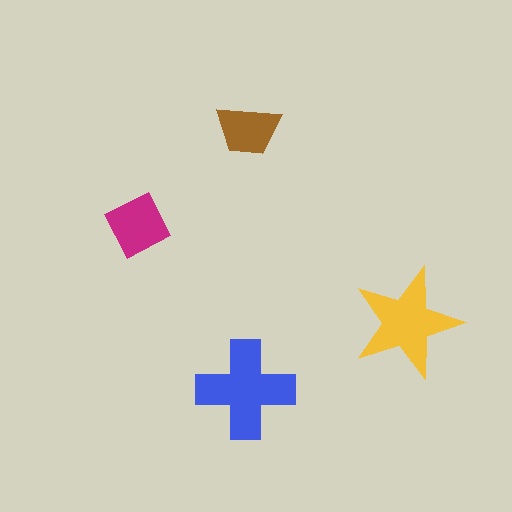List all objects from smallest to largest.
The brown trapezoid, the magenta square, the yellow star, the blue cross.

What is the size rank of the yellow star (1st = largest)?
2nd.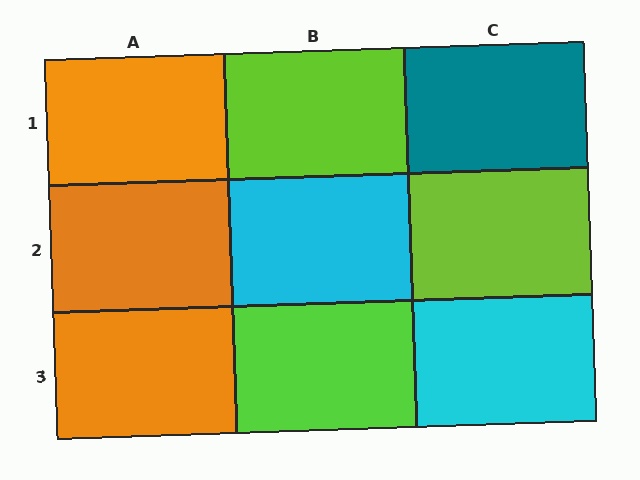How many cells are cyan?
2 cells are cyan.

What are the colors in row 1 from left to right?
Orange, lime, teal.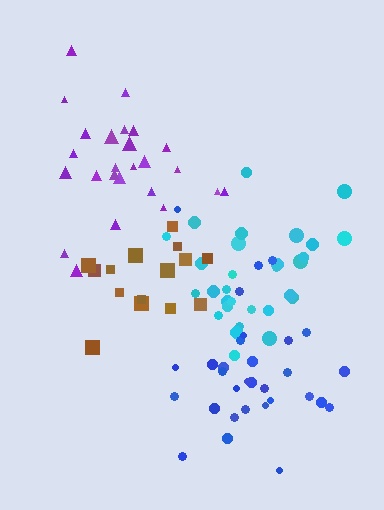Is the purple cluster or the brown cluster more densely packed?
Purple.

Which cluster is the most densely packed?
Blue.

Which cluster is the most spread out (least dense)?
Brown.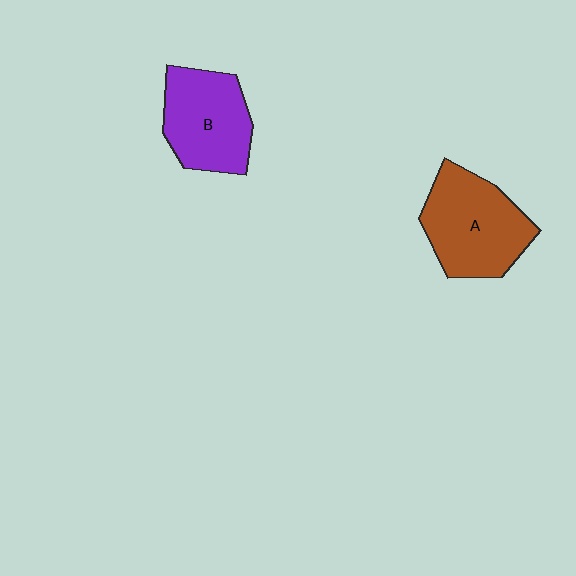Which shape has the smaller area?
Shape B (purple).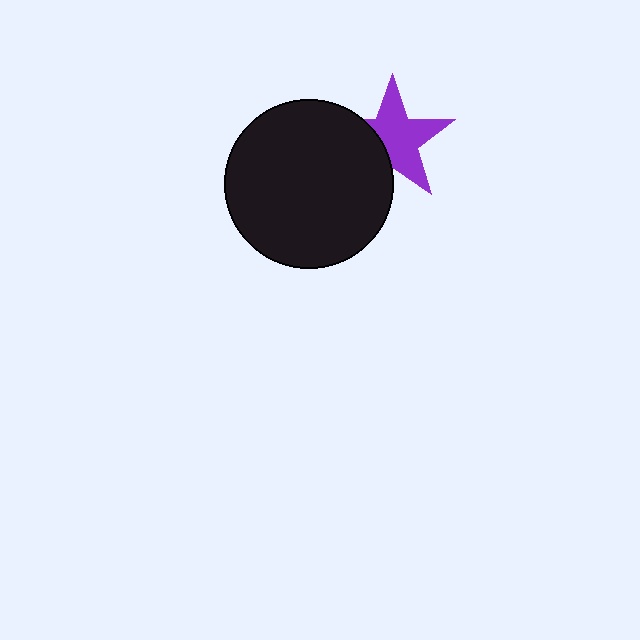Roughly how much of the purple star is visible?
Most of it is visible (roughly 66%).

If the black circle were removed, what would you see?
You would see the complete purple star.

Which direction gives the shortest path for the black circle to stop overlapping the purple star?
Moving left gives the shortest separation.